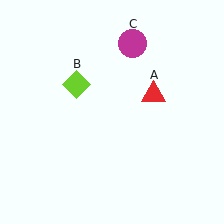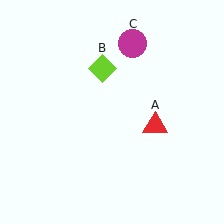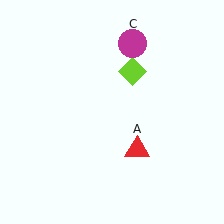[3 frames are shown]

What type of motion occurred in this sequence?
The red triangle (object A), lime diamond (object B) rotated clockwise around the center of the scene.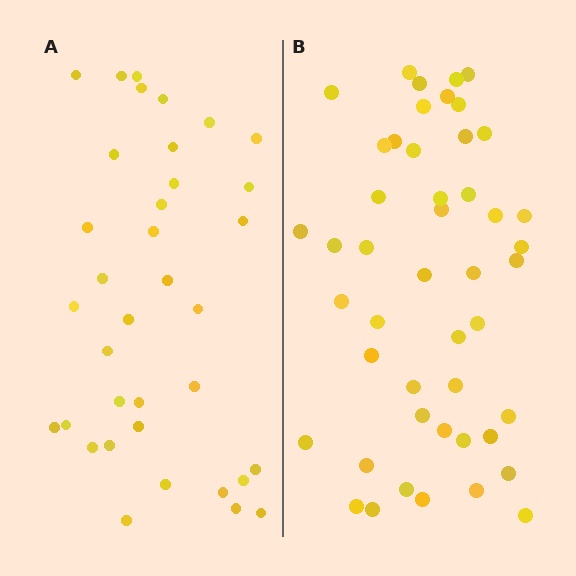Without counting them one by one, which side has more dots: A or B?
Region B (the right region) has more dots.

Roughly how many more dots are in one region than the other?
Region B has roughly 12 or so more dots than region A.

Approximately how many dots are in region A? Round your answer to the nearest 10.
About 40 dots. (The exact count is 36, which rounds to 40.)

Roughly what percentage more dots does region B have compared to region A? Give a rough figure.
About 30% more.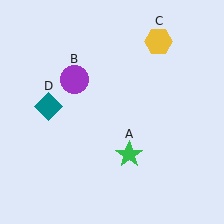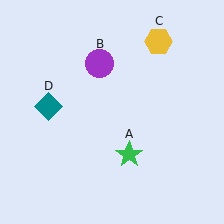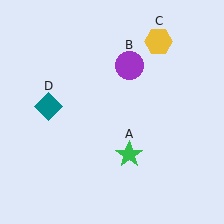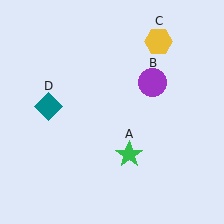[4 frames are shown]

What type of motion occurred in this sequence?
The purple circle (object B) rotated clockwise around the center of the scene.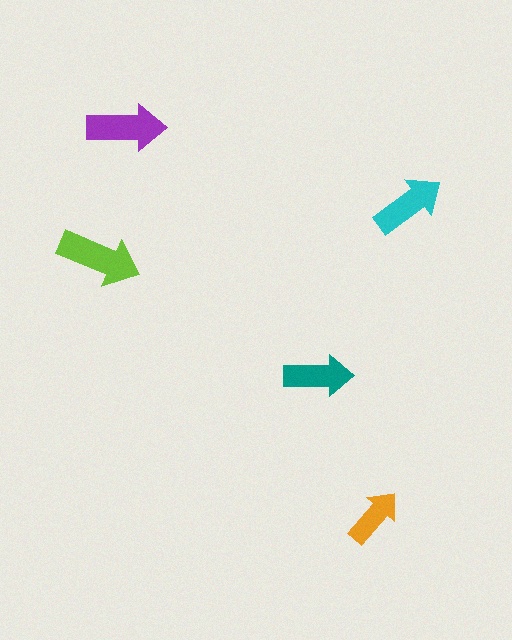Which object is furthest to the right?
The cyan arrow is rightmost.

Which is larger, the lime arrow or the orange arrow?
The lime one.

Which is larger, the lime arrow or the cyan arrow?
The lime one.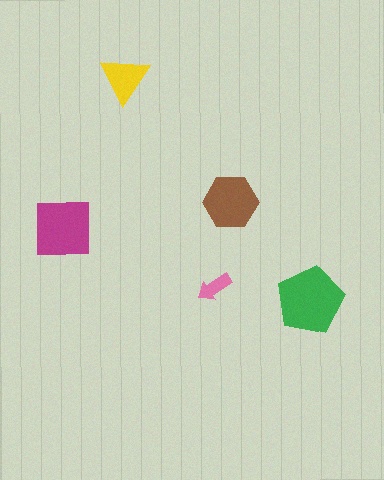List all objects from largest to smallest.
The green pentagon, the magenta square, the brown hexagon, the yellow triangle, the pink arrow.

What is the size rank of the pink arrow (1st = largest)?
5th.